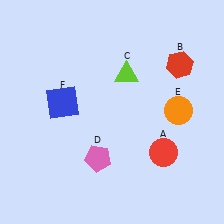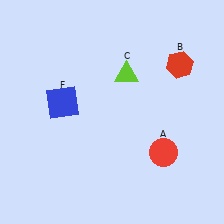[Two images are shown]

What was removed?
The orange circle (E), the pink pentagon (D) were removed in Image 2.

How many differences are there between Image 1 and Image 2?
There are 2 differences between the two images.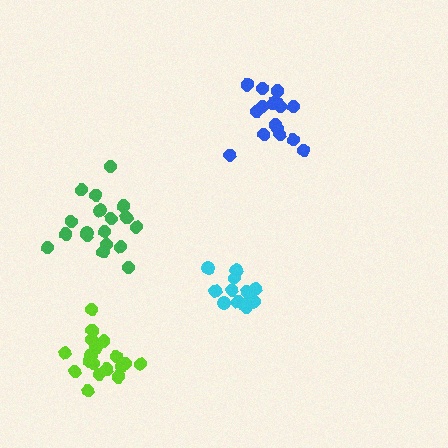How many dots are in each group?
Group 1: 18 dots, Group 2: 16 dots, Group 3: 12 dots, Group 4: 18 dots (64 total).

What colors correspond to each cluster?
The clusters are colored: green, blue, cyan, lime.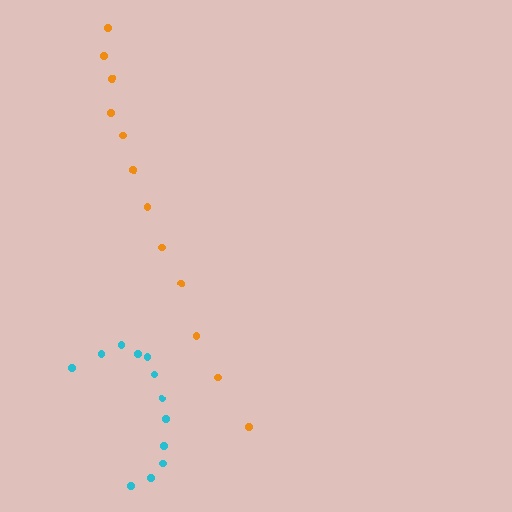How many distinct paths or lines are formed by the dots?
There are 2 distinct paths.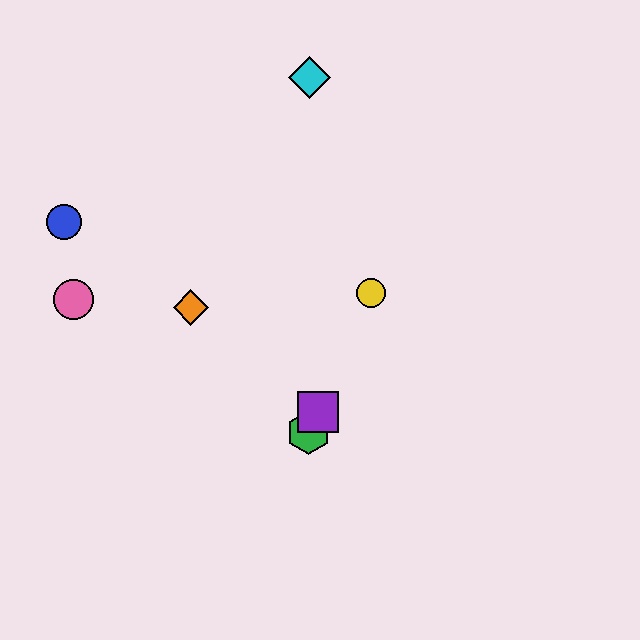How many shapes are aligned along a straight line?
4 shapes (the red hexagon, the green hexagon, the yellow circle, the purple square) are aligned along a straight line.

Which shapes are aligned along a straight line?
The red hexagon, the green hexagon, the yellow circle, the purple square are aligned along a straight line.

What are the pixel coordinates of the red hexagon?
The red hexagon is at (314, 420).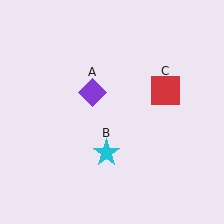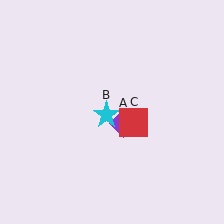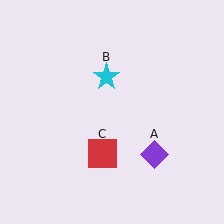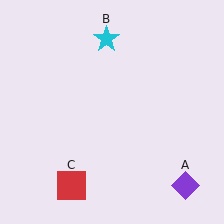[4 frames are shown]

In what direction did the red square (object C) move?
The red square (object C) moved down and to the left.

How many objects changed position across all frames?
3 objects changed position: purple diamond (object A), cyan star (object B), red square (object C).